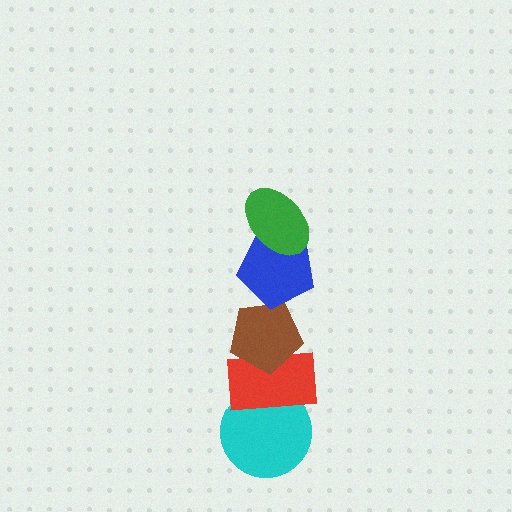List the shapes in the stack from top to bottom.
From top to bottom: the green ellipse, the blue pentagon, the brown pentagon, the red rectangle, the cyan circle.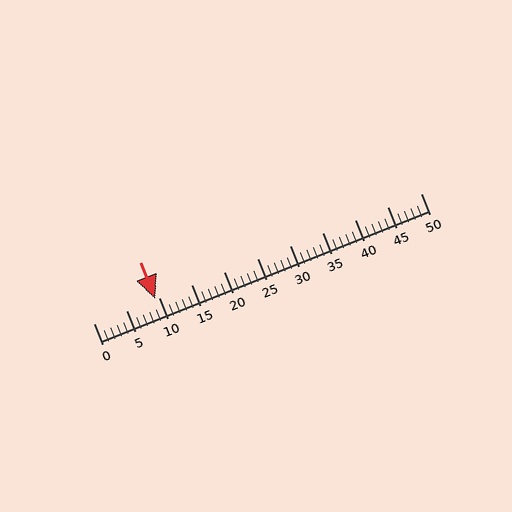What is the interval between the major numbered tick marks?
The major tick marks are spaced 5 units apart.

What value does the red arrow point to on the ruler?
The red arrow points to approximately 10.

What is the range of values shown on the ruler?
The ruler shows values from 0 to 50.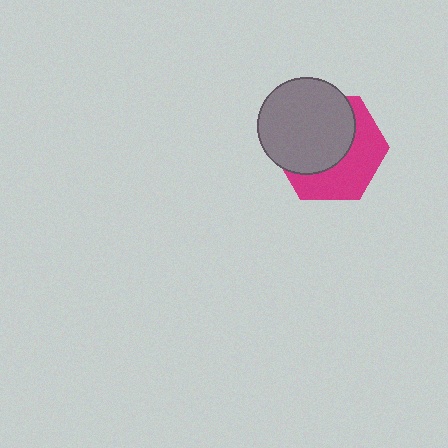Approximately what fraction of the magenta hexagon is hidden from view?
Roughly 55% of the magenta hexagon is hidden behind the gray circle.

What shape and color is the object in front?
The object in front is a gray circle.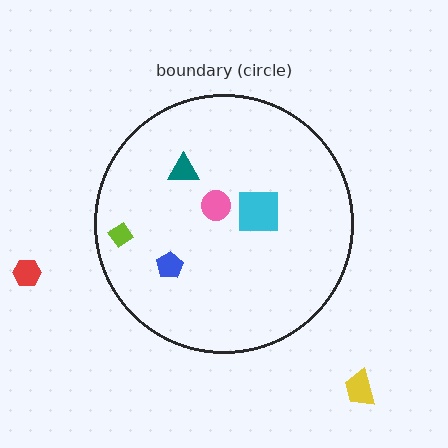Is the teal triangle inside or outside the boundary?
Inside.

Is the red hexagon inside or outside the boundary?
Outside.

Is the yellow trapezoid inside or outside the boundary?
Outside.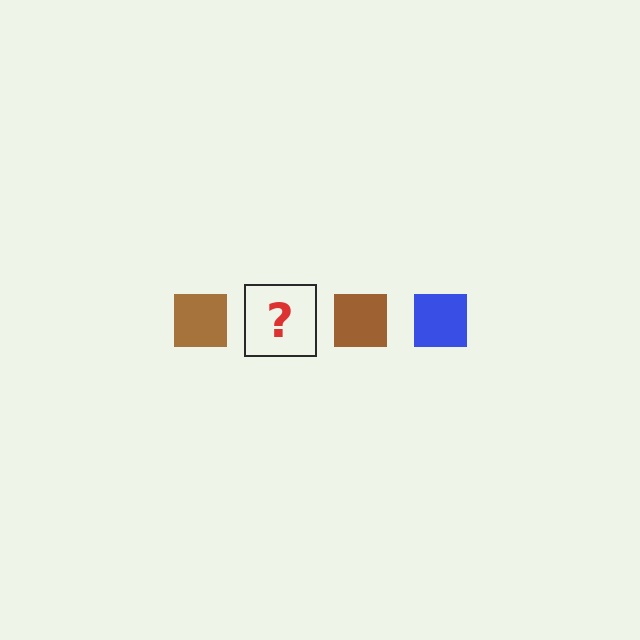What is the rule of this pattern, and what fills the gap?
The rule is that the pattern cycles through brown, blue squares. The gap should be filled with a blue square.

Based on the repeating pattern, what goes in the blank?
The blank should be a blue square.